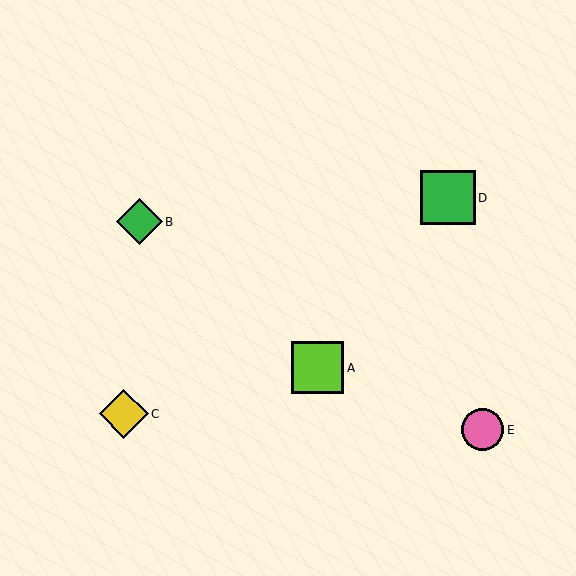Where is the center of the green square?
The center of the green square is at (448, 198).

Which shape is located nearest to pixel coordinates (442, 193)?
The green square (labeled D) at (448, 198) is nearest to that location.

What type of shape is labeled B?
Shape B is a green diamond.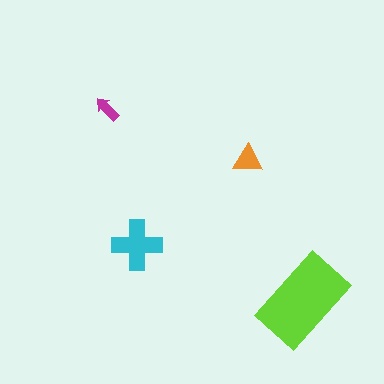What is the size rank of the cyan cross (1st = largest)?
2nd.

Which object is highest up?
The magenta arrow is topmost.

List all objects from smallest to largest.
The magenta arrow, the orange triangle, the cyan cross, the lime rectangle.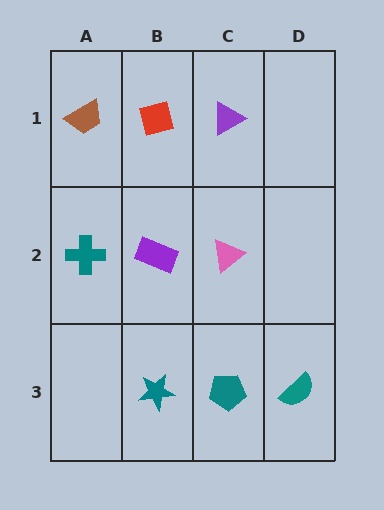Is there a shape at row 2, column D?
No, that cell is empty.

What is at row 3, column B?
A teal star.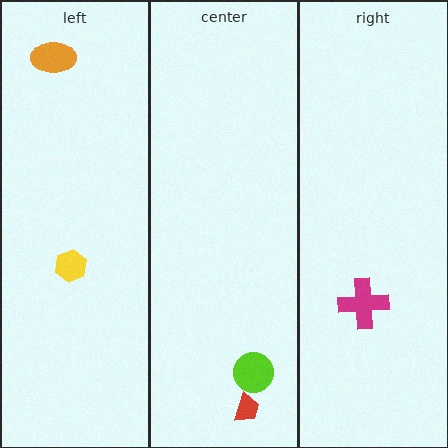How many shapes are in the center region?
2.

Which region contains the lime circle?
The center region.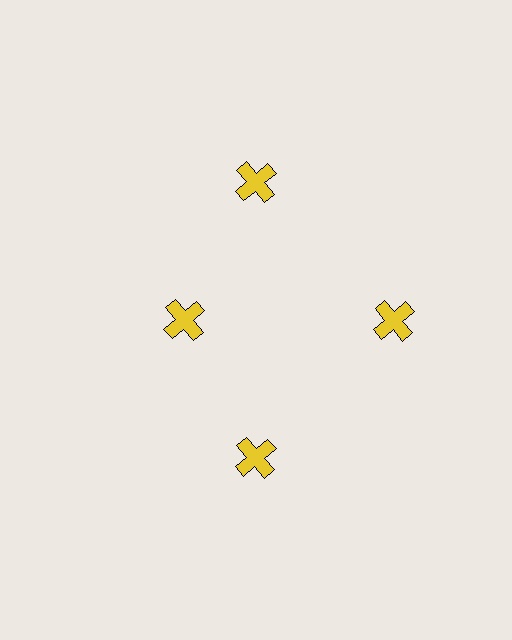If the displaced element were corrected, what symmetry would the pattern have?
It would have 4-fold rotational symmetry — the pattern would map onto itself every 90 degrees.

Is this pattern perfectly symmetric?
No. The 4 yellow crosses are arranged in a ring, but one element near the 9 o'clock position is pulled inward toward the center, breaking the 4-fold rotational symmetry.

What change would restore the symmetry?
The symmetry would be restored by moving it outward, back onto the ring so that all 4 crosses sit at equal angles and equal distance from the center.